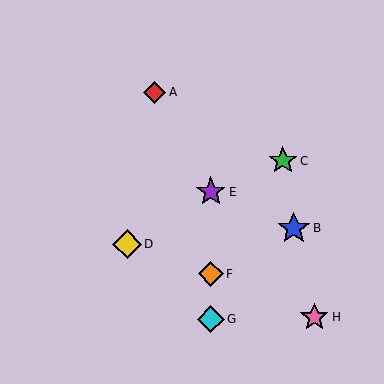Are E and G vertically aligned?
Yes, both are at x≈211.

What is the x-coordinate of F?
Object F is at x≈211.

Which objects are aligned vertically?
Objects E, F, G are aligned vertically.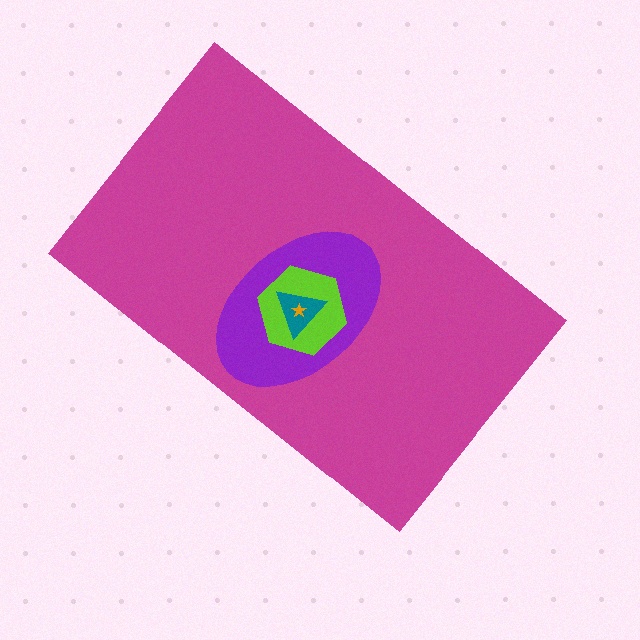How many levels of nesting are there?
5.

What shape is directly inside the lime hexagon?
The teal triangle.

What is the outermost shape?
The magenta rectangle.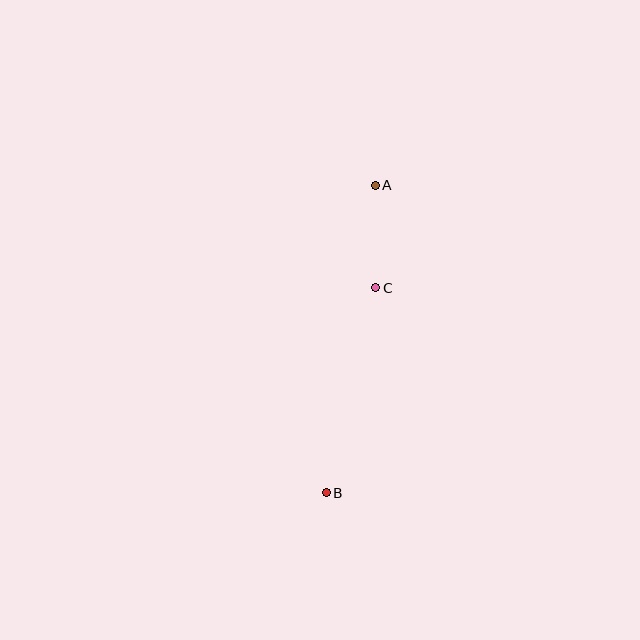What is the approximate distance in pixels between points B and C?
The distance between B and C is approximately 211 pixels.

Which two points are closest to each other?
Points A and C are closest to each other.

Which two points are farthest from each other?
Points A and B are farthest from each other.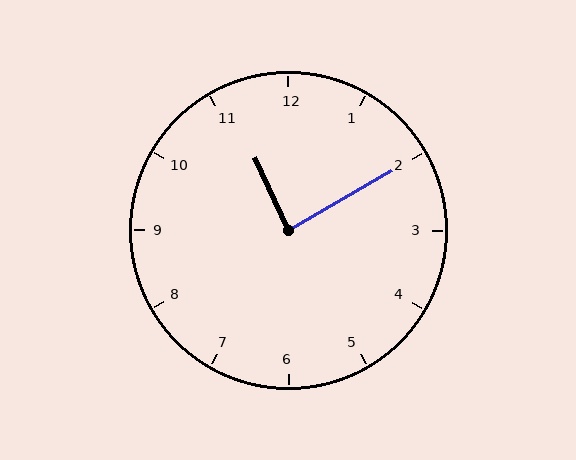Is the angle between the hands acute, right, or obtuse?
It is right.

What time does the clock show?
11:10.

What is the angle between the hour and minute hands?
Approximately 85 degrees.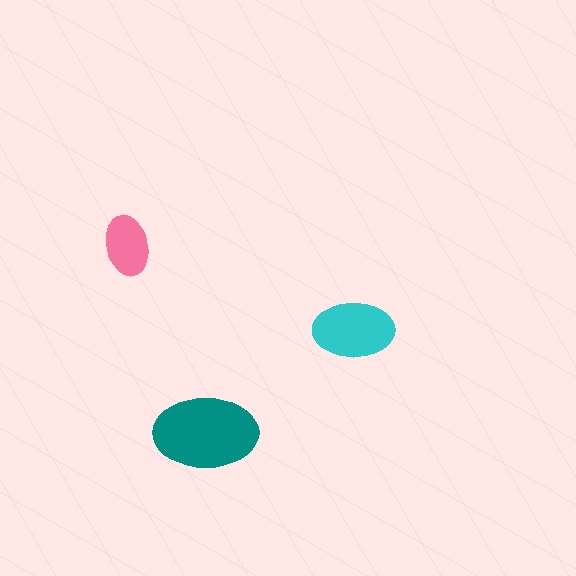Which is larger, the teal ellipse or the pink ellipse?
The teal one.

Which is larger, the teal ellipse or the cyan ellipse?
The teal one.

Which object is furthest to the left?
The pink ellipse is leftmost.